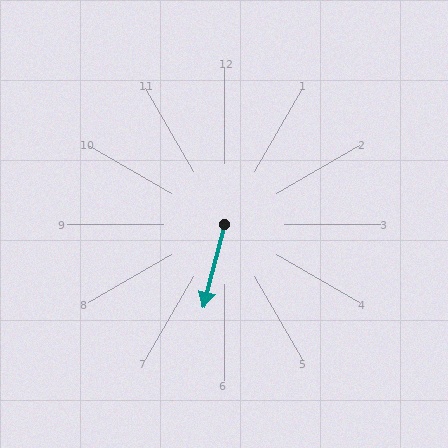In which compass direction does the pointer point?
South.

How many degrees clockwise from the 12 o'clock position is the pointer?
Approximately 194 degrees.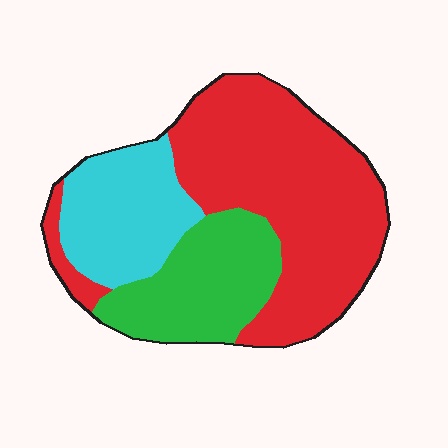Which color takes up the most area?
Red, at roughly 55%.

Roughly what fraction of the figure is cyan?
Cyan covers around 20% of the figure.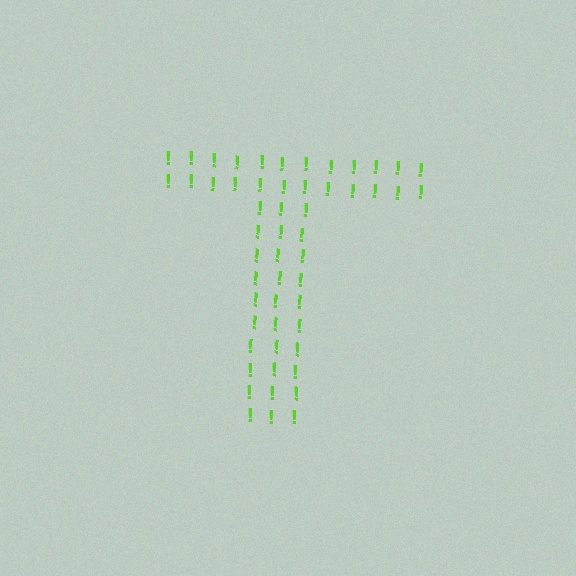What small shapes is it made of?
It is made of small exclamation marks.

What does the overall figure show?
The overall figure shows the letter T.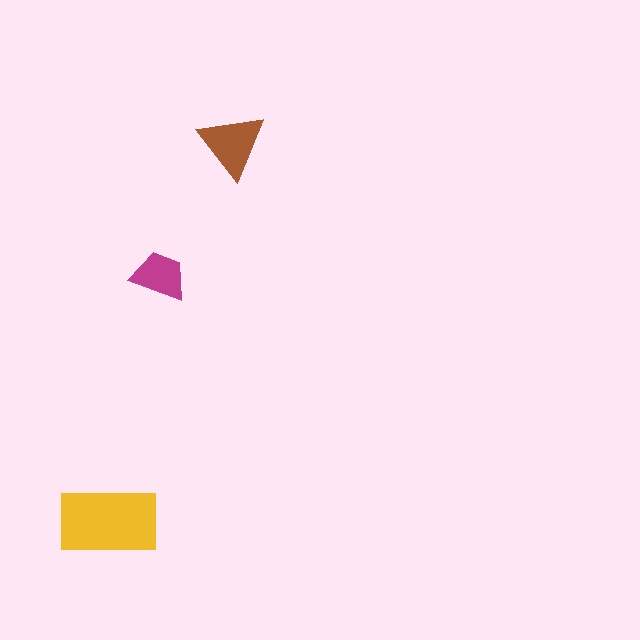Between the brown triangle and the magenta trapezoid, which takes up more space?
The brown triangle.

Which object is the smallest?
The magenta trapezoid.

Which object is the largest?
The yellow rectangle.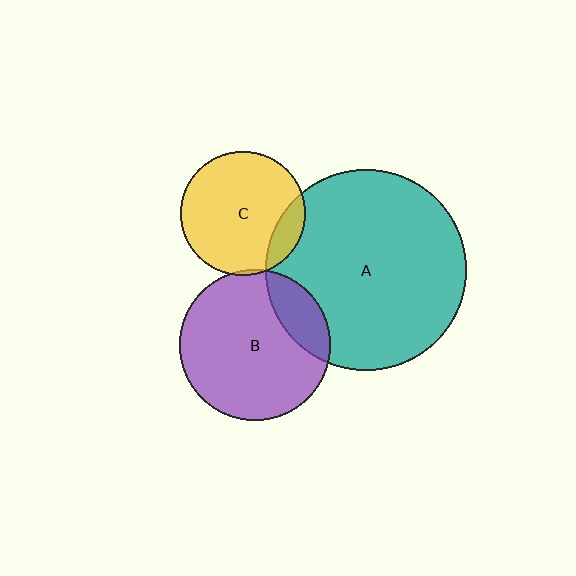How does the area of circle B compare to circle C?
Approximately 1.5 times.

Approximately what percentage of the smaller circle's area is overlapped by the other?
Approximately 5%.